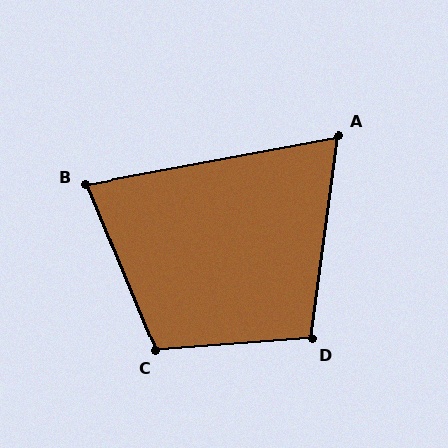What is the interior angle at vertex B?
Approximately 78 degrees (acute).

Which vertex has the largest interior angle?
C, at approximately 108 degrees.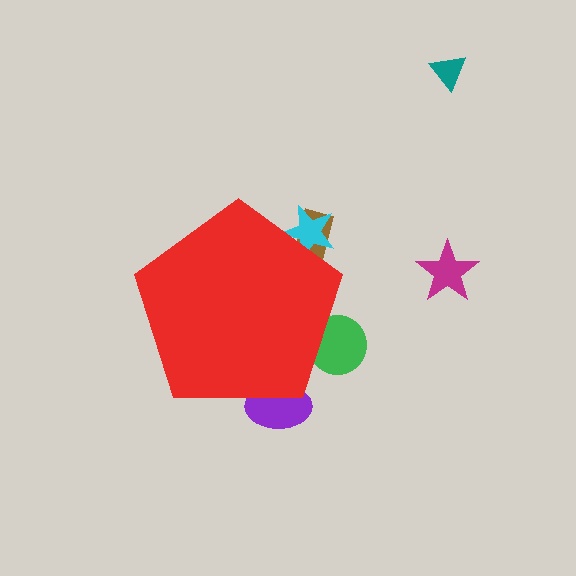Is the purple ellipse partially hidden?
Yes, the purple ellipse is partially hidden behind the red pentagon.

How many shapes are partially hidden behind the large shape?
4 shapes are partially hidden.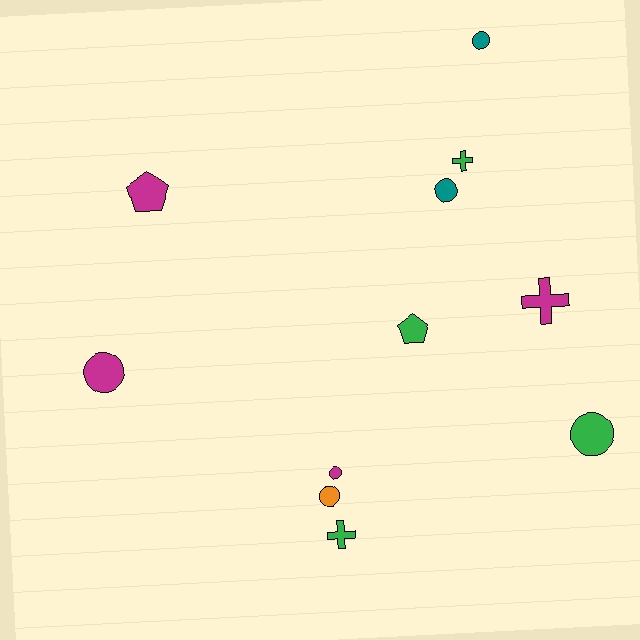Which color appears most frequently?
Magenta, with 4 objects.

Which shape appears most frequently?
Circle, with 6 objects.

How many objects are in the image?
There are 11 objects.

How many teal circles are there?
There are 2 teal circles.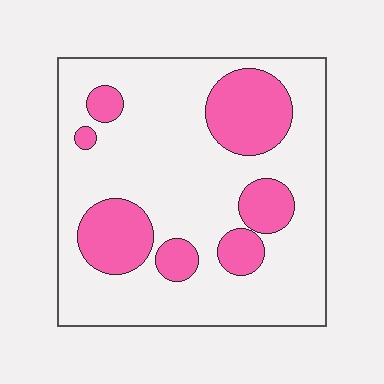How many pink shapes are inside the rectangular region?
7.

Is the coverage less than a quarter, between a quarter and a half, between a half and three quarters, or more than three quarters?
Less than a quarter.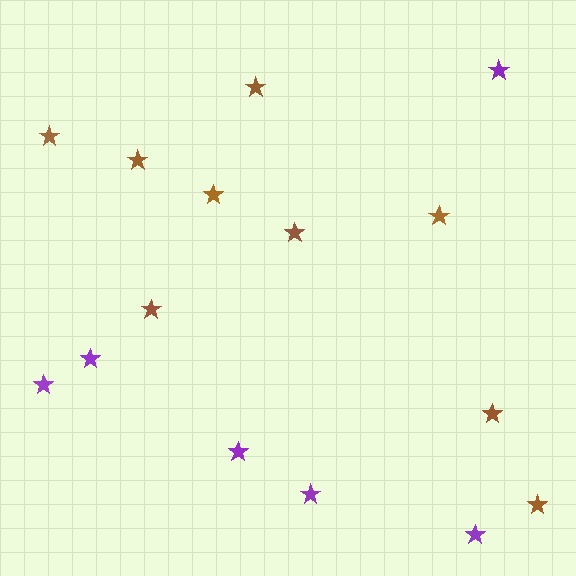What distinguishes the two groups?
There are 2 groups: one group of purple stars (6) and one group of brown stars (9).